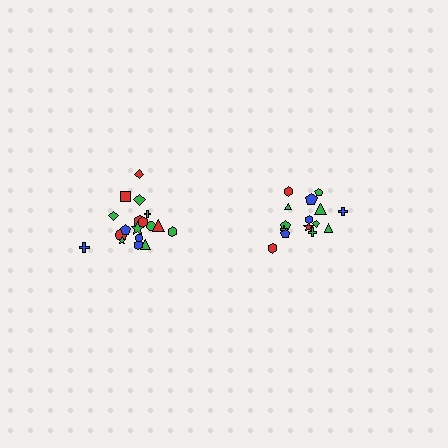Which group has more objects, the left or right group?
The left group.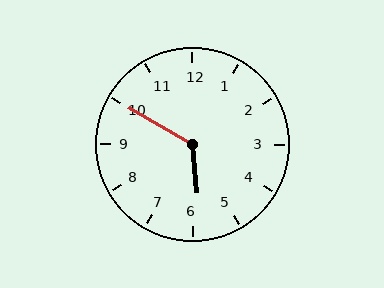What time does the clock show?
5:50.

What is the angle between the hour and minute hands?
Approximately 125 degrees.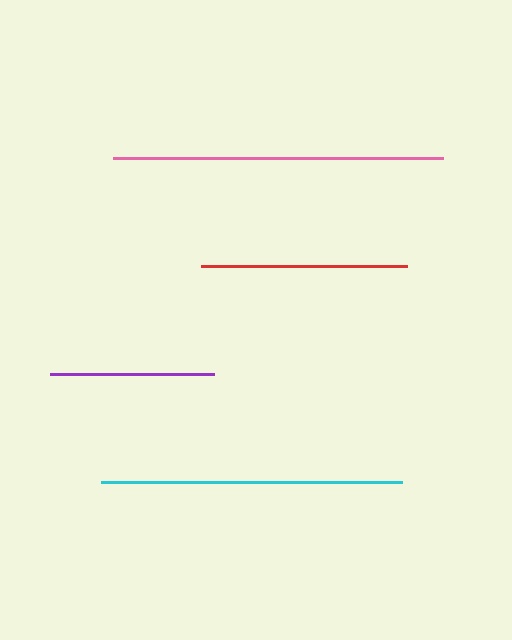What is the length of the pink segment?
The pink segment is approximately 330 pixels long.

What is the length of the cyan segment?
The cyan segment is approximately 301 pixels long.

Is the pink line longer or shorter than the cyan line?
The pink line is longer than the cyan line.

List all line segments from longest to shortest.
From longest to shortest: pink, cyan, red, purple.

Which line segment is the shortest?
The purple line is the shortest at approximately 163 pixels.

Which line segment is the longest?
The pink line is the longest at approximately 330 pixels.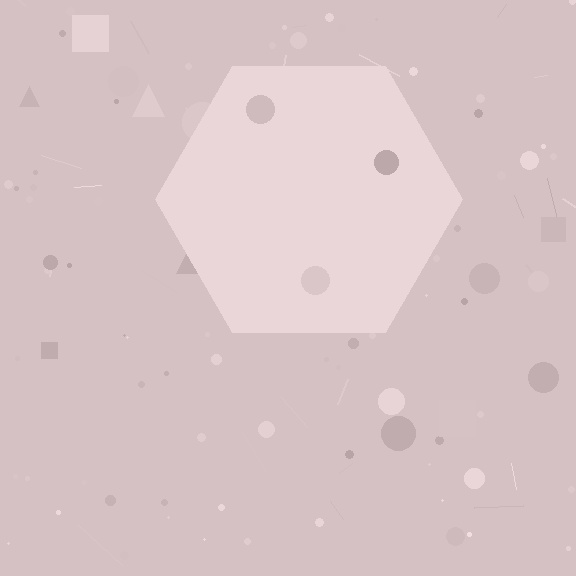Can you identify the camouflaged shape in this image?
The camouflaged shape is a hexagon.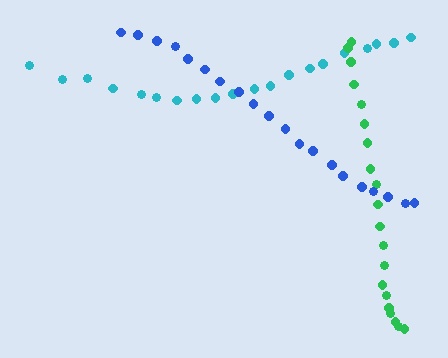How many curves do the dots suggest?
There are 3 distinct paths.